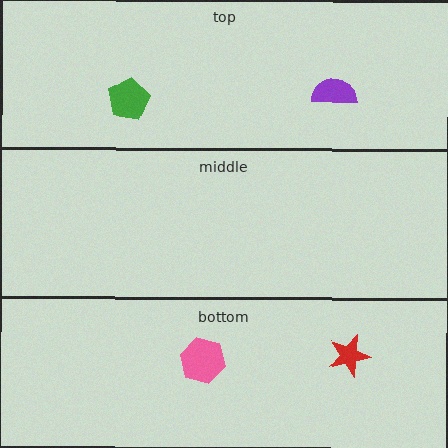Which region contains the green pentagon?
The top region.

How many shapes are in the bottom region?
2.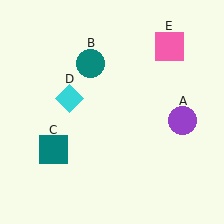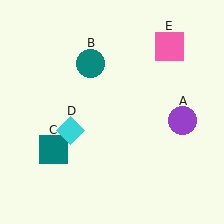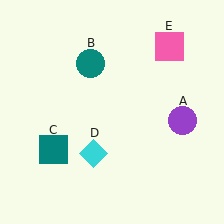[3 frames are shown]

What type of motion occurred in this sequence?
The cyan diamond (object D) rotated counterclockwise around the center of the scene.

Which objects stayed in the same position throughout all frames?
Purple circle (object A) and teal circle (object B) and teal square (object C) and pink square (object E) remained stationary.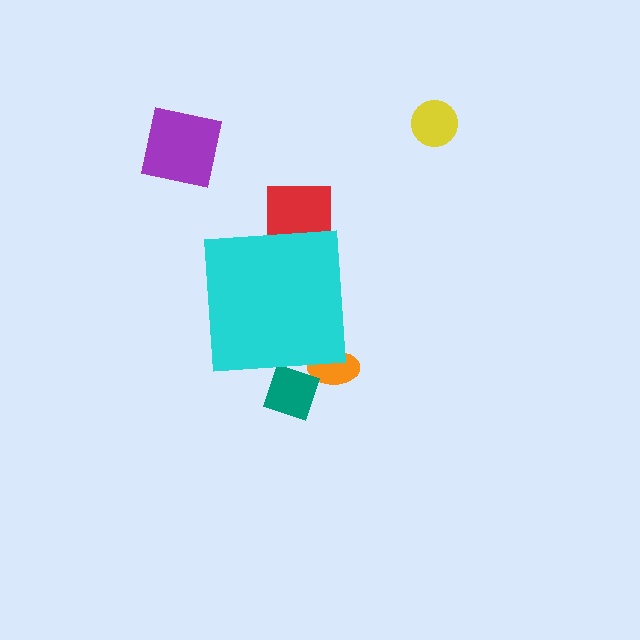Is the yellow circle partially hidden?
No, the yellow circle is fully visible.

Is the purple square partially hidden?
No, the purple square is fully visible.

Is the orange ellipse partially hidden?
Yes, the orange ellipse is partially hidden behind the cyan square.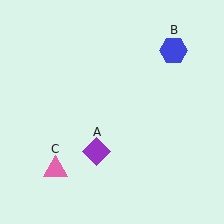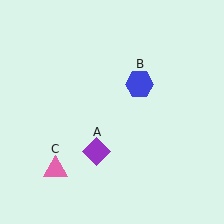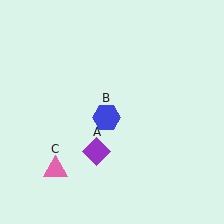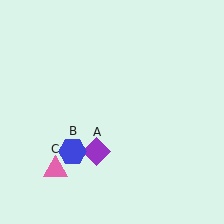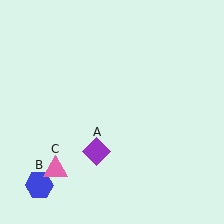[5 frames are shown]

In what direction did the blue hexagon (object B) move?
The blue hexagon (object B) moved down and to the left.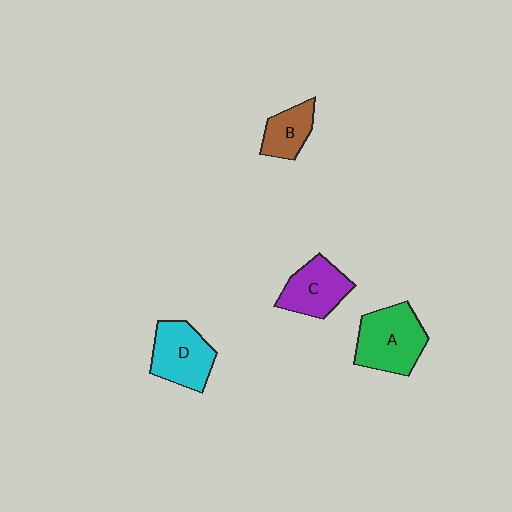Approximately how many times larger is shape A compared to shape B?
Approximately 1.8 times.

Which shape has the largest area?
Shape A (green).